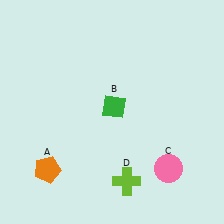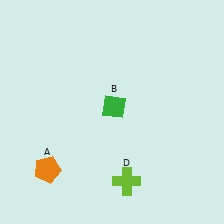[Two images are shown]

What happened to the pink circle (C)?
The pink circle (C) was removed in Image 2. It was in the bottom-right area of Image 1.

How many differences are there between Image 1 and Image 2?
There is 1 difference between the two images.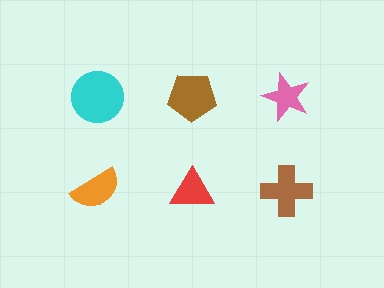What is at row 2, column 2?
A red triangle.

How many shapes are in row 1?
3 shapes.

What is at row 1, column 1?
A cyan circle.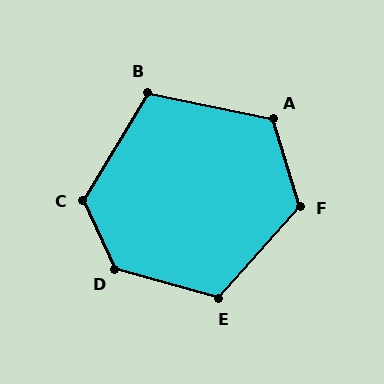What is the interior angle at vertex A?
Approximately 119 degrees (obtuse).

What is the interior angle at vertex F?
Approximately 121 degrees (obtuse).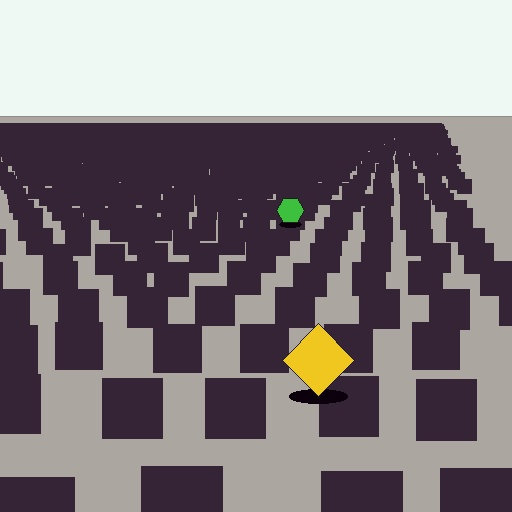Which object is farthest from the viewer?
The green hexagon is farthest from the viewer. It appears smaller and the ground texture around it is denser.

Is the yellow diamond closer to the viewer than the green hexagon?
Yes. The yellow diamond is closer — you can tell from the texture gradient: the ground texture is coarser near it.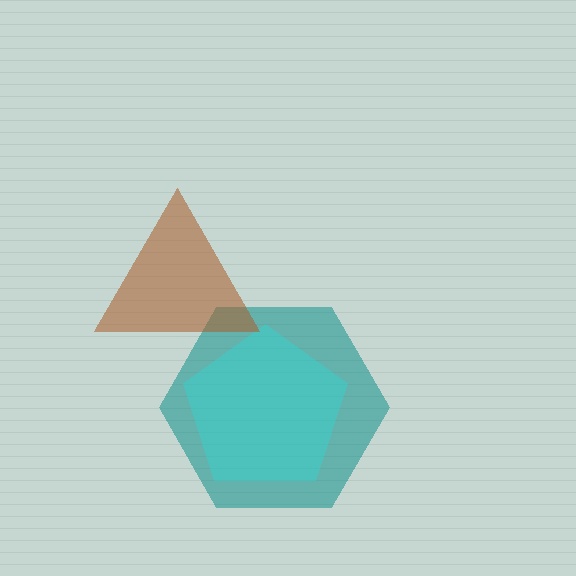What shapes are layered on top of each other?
The layered shapes are: a teal hexagon, a cyan pentagon, a brown triangle.